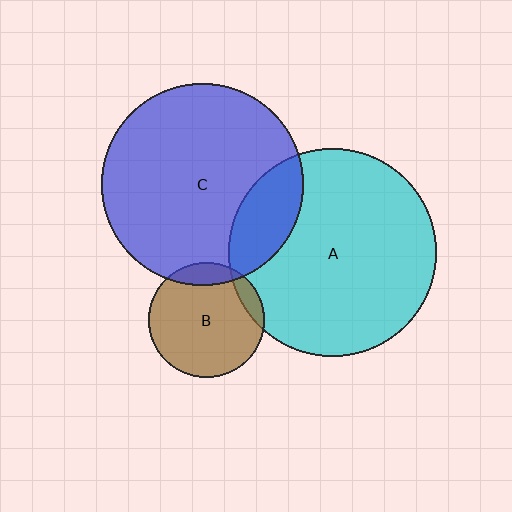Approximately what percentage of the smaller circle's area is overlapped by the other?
Approximately 10%.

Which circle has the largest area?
Circle A (cyan).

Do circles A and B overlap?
Yes.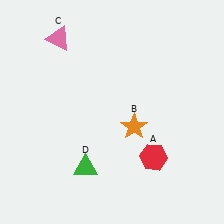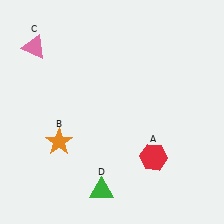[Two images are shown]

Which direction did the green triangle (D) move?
The green triangle (D) moved down.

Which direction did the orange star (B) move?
The orange star (B) moved left.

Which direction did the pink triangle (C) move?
The pink triangle (C) moved left.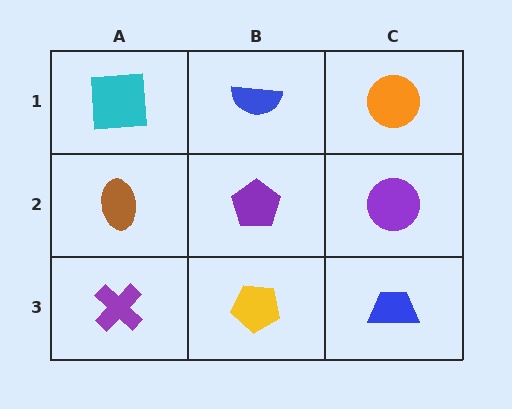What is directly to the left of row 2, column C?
A purple pentagon.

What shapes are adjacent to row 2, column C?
An orange circle (row 1, column C), a blue trapezoid (row 3, column C), a purple pentagon (row 2, column B).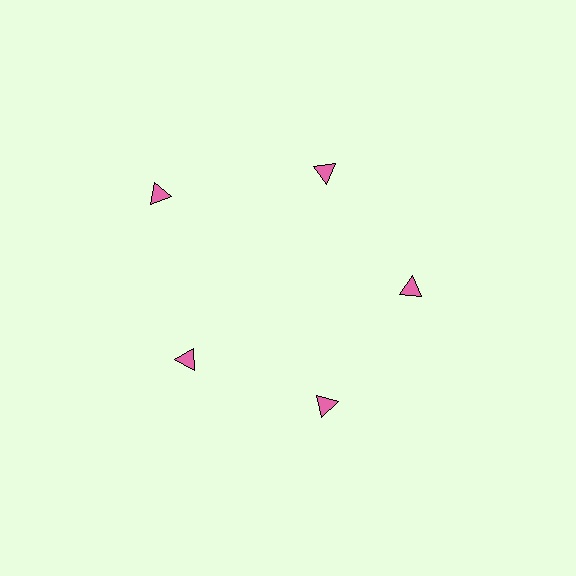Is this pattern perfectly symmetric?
No. The 5 pink triangles are arranged in a ring, but one element near the 10 o'clock position is pushed outward from the center, breaking the 5-fold rotational symmetry.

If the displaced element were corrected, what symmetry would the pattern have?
It would have 5-fold rotational symmetry — the pattern would map onto itself every 72 degrees.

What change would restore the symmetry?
The symmetry would be restored by moving it inward, back onto the ring so that all 5 triangles sit at equal angles and equal distance from the center.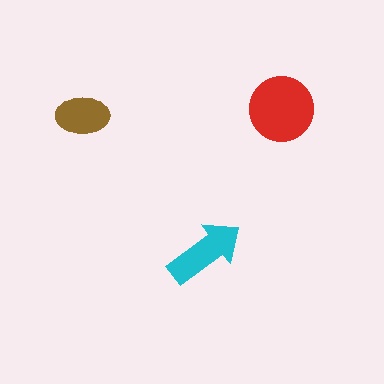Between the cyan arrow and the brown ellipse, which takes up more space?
The cyan arrow.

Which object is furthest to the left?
The brown ellipse is leftmost.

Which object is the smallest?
The brown ellipse.